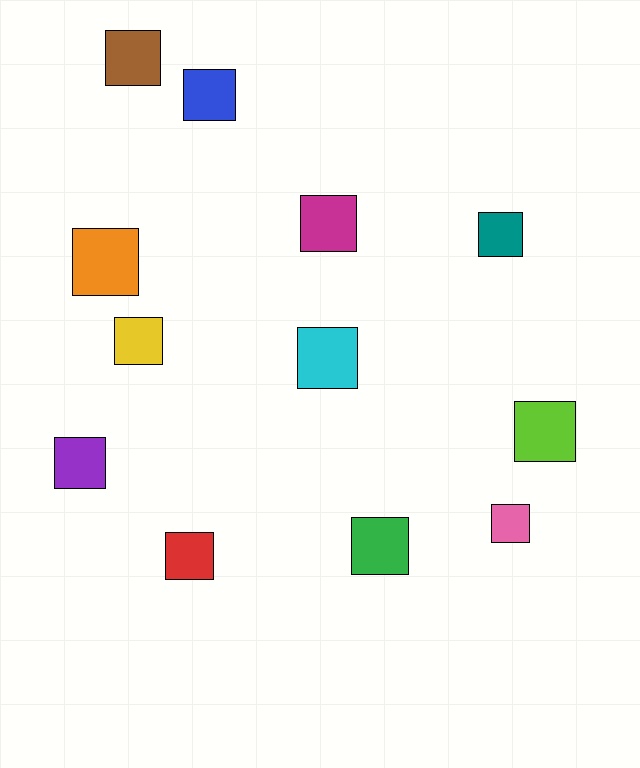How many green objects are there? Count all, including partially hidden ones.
There is 1 green object.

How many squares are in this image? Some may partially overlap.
There are 12 squares.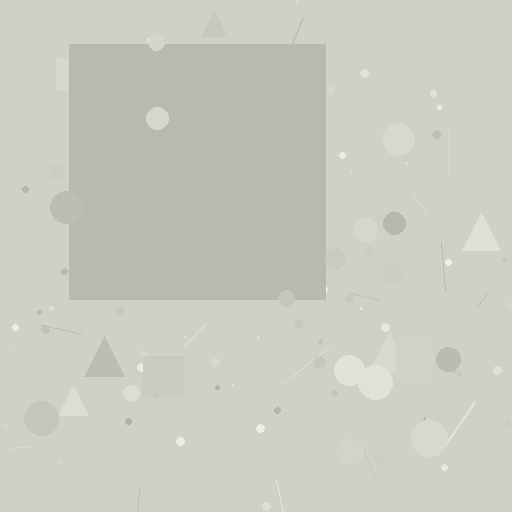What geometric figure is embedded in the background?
A square is embedded in the background.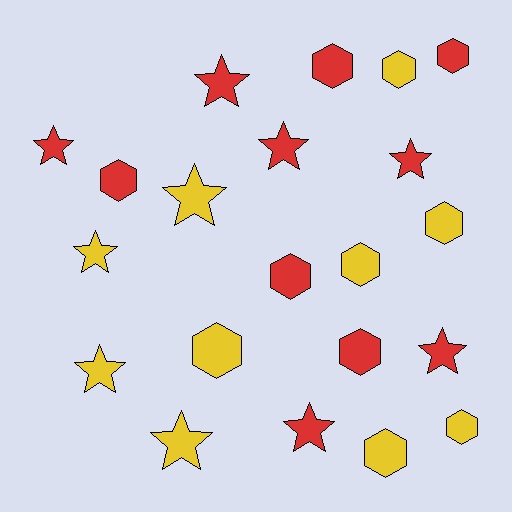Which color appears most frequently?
Red, with 11 objects.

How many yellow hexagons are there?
There are 6 yellow hexagons.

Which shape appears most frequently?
Hexagon, with 11 objects.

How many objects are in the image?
There are 21 objects.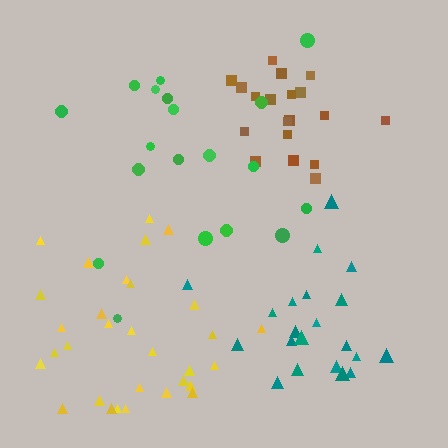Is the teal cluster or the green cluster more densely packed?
Teal.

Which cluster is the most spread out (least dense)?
Green.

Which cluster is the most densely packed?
Brown.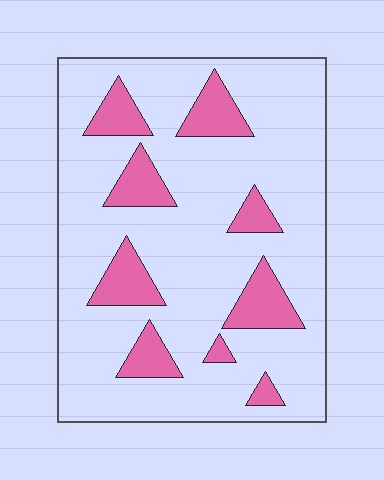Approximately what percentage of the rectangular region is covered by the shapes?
Approximately 20%.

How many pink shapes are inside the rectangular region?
9.